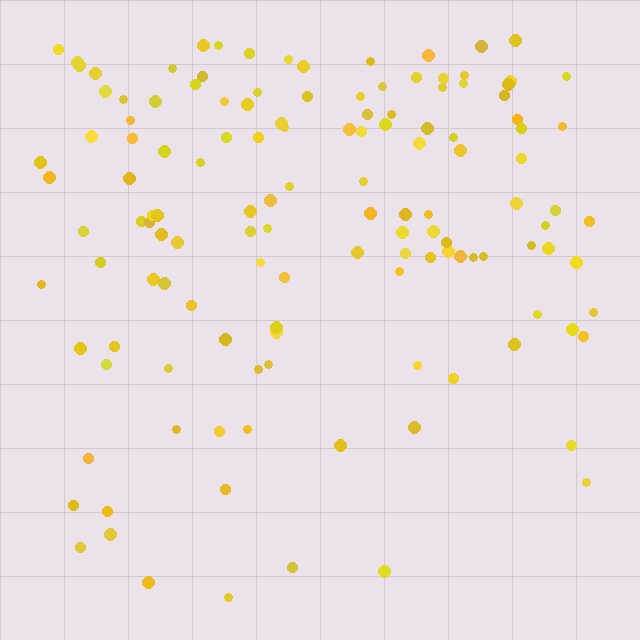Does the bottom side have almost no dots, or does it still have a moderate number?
Still a moderate number, just noticeably fewer than the top.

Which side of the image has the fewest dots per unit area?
The bottom.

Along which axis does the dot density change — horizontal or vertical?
Vertical.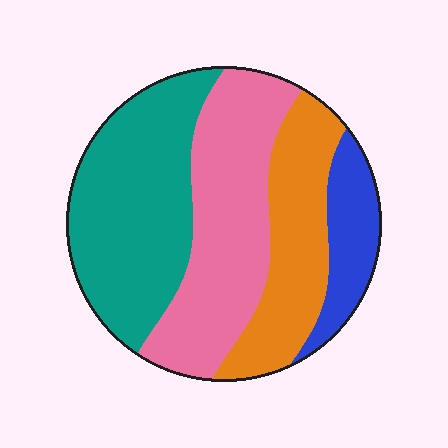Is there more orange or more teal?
Teal.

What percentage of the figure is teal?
Teal covers roughly 35% of the figure.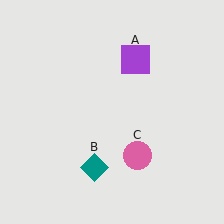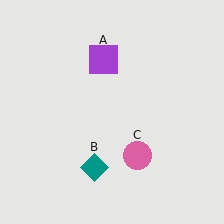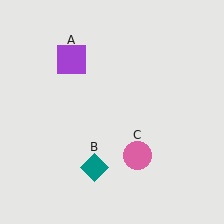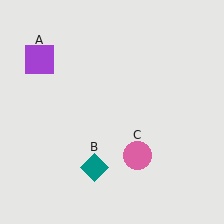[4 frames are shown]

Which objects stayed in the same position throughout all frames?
Teal diamond (object B) and pink circle (object C) remained stationary.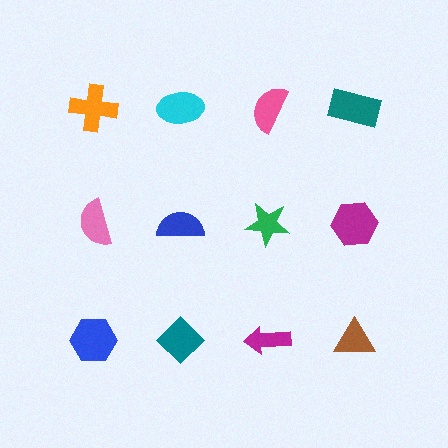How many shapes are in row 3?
4 shapes.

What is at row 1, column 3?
A pink semicircle.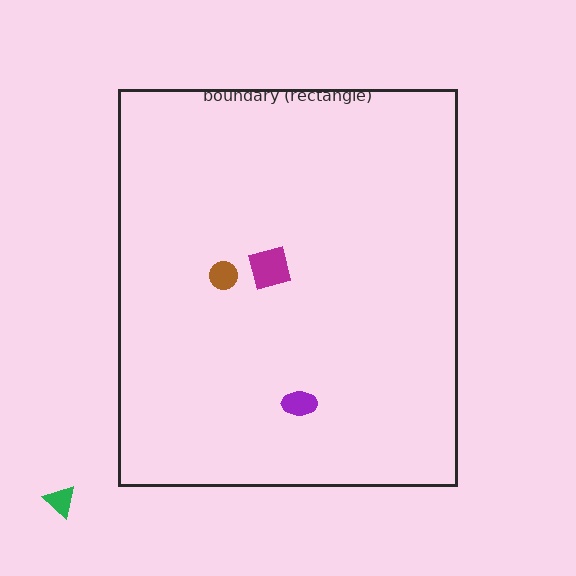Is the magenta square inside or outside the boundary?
Inside.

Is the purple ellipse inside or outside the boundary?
Inside.